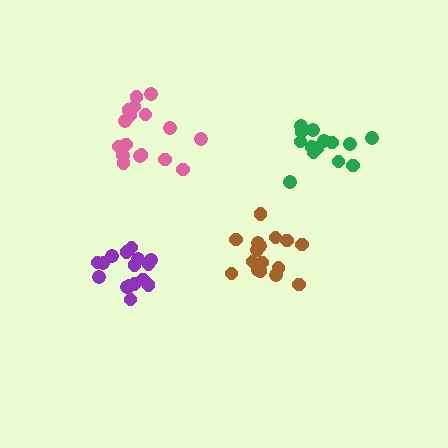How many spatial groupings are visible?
There are 4 spatial groupings.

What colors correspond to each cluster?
The clusters are colored: green, pink, brown, purple.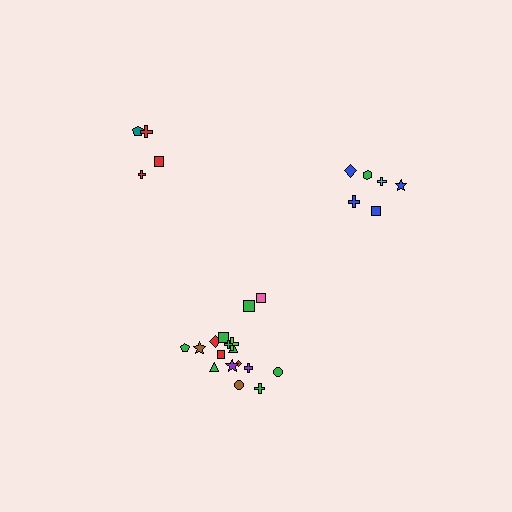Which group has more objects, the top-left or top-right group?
The top-right group.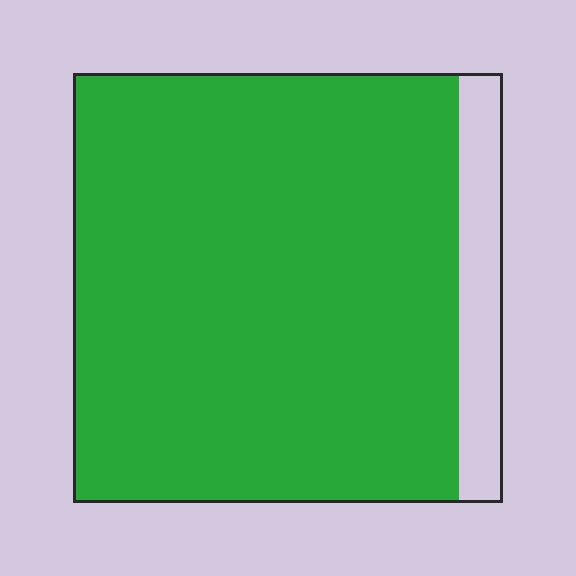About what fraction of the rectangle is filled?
About nine tenths (9/10).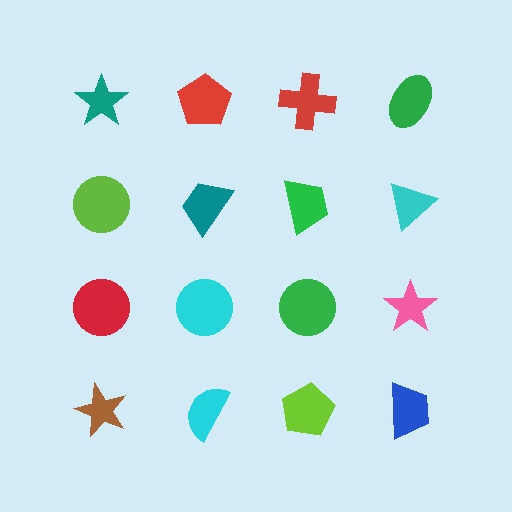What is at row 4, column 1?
A brown star.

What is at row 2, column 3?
A green trapezoid.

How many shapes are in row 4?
4 shapes.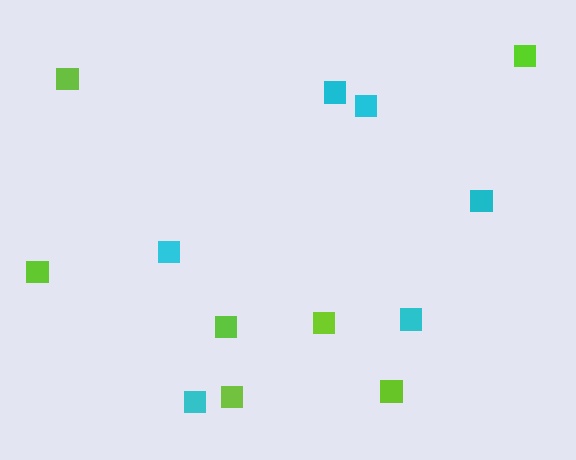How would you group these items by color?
There are 2 groups: one group of cyan squares (6) and one group of lime squares (7).